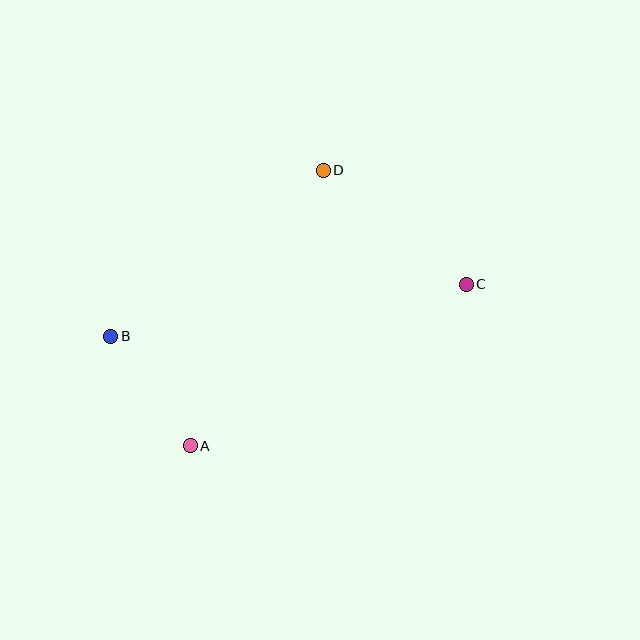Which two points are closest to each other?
Points A and B are closest to each other.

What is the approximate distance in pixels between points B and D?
The distance between B and D is approximately 269 pixels.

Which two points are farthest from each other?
Points B and C are farthest from each other.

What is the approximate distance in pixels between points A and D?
The distance between A and D is approximately 306 pixels.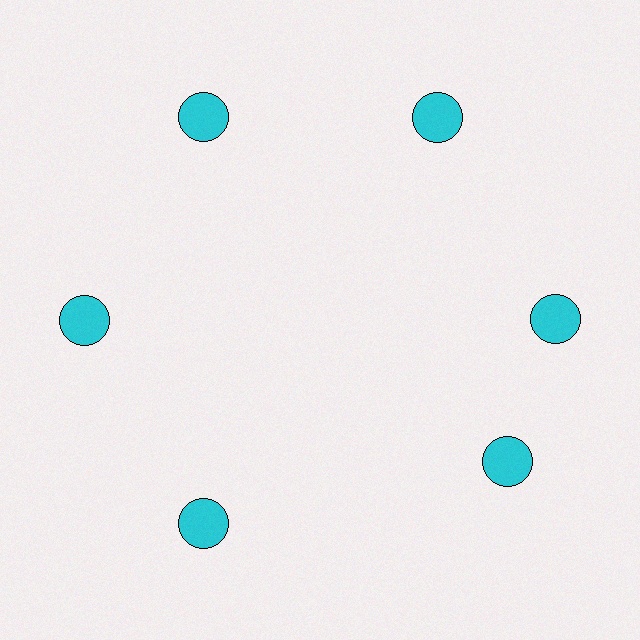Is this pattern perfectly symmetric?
No. The 6 cyan circles are arranged in a ring, but one element near the 5 o'clock position is rotated out of alignment along the ring, breaking the 6-fold rotational symmetry.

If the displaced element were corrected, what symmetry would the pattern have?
It would have 6-fold rotational symmetry — the pattern would map onto itself every 60 degrees.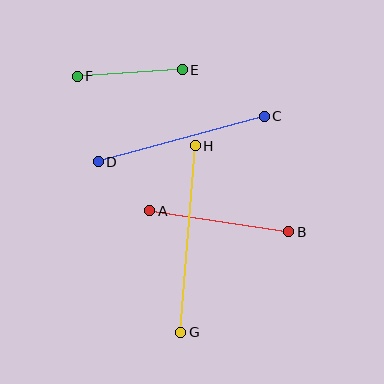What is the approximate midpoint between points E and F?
The midpoint is at approximately (130, 73) pixels.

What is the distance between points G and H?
The distance is approximately 187 pixels.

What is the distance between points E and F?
The distance is approximately 105 pixels.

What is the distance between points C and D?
The distance is approximately 172 pixels.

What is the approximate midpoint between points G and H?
The midpoint is at approximately (188, 239) pixels.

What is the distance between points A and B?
The distance is approximately 141 pixels.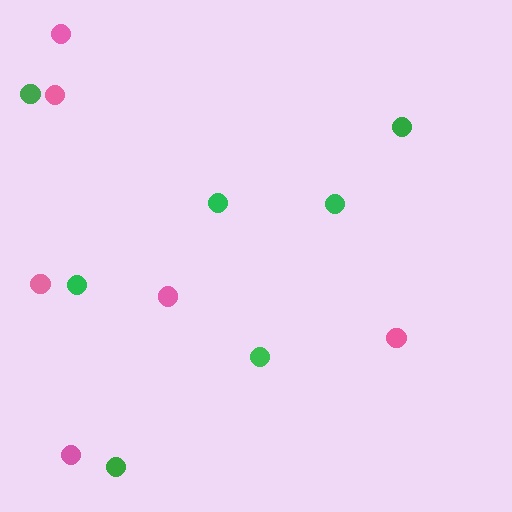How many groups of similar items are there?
There are 2 groups: one group of pink circles (6) and one group of green circles (7).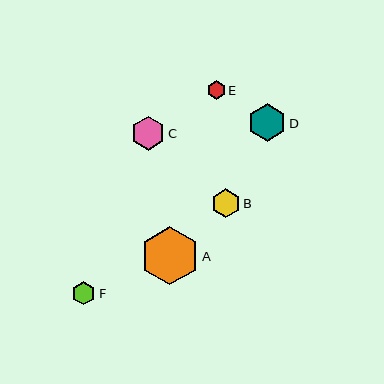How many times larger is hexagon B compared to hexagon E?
Hexagon B is approximately 1.5 times the size of hexagon E.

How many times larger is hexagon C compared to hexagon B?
Hexagon C is approximately 1.2 times the size of hexagon B.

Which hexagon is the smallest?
Hexagon E is the smallest with a size of approximately 18 pixels.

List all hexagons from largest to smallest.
From largest to smallest: A, D, C, B, F, E.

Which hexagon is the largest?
Hexagon A is the largest with a size of approximately 58 pixels.